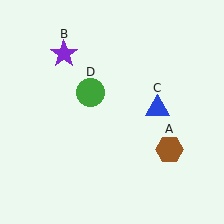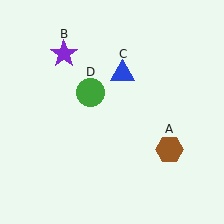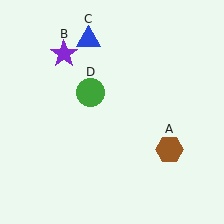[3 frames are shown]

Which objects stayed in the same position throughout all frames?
Brown hexagon (object A) and purple star (object B) and green circle (object D) remained stationary.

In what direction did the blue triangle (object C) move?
The blue triangle (object C) moved up and to the left.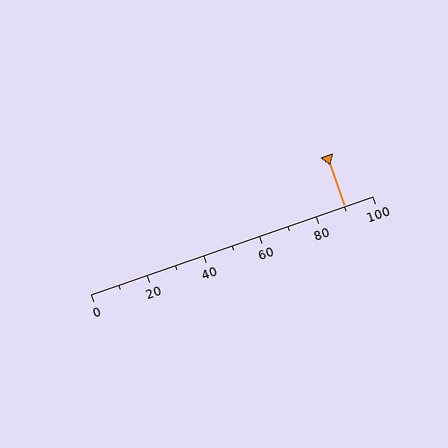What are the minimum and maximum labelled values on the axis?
The axis runs from 0 to 100.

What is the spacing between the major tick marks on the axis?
The major ticks are spaced 20 apart.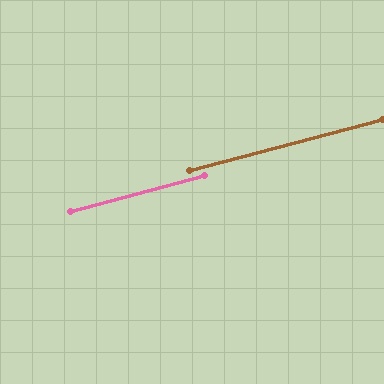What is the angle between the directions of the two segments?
Approximately 1 degree.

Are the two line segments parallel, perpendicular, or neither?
Parallel — their directions differ by only 0.5°.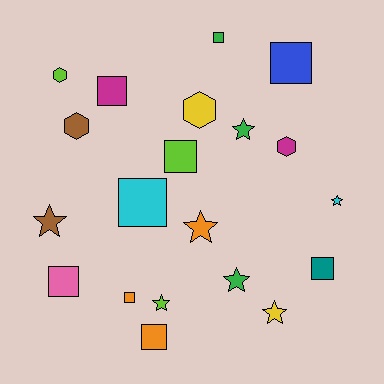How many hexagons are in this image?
There are 4 hexagons.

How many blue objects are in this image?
There is 1 blue object.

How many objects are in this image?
There are 20 objects.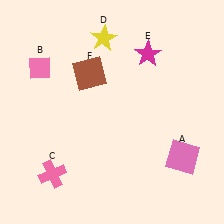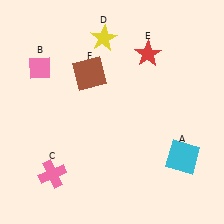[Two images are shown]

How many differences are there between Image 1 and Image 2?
There are 2 differences between the two images.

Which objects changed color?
A changed from pink to cyan. E changed from magenta to red.